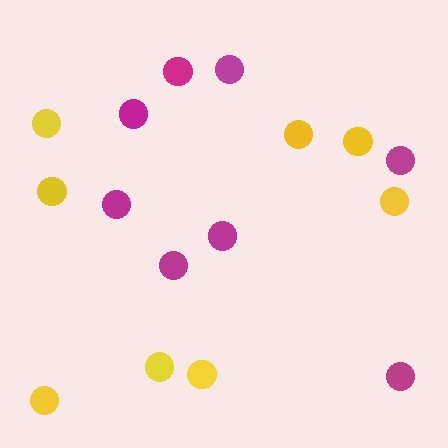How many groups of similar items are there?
There are 2 groups: one group of yellow circles (8) and one group of magenta circles (8).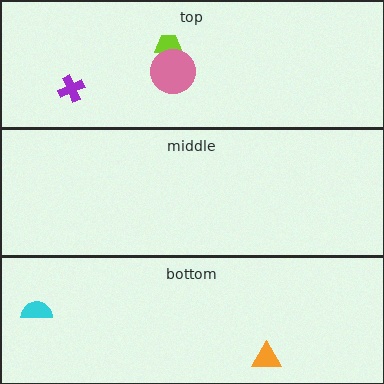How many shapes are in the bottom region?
2.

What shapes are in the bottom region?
The cyan semicircle, the orange triangle.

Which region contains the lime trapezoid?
The top region.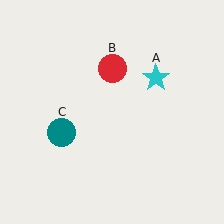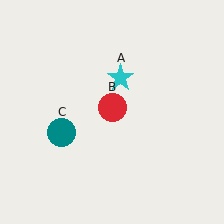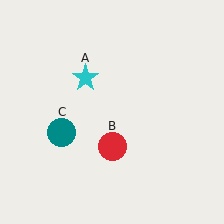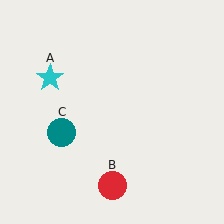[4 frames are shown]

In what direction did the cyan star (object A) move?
The cyan star (object A) moved left.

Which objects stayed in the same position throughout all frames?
Teal circle (object C) remained stationary.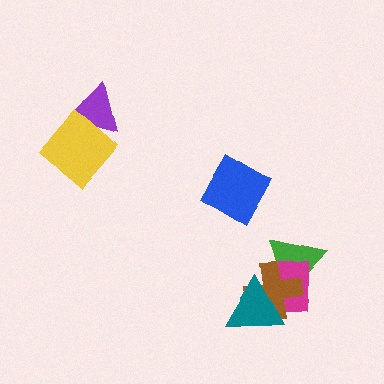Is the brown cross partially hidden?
Yes, it is partially covered by another shape.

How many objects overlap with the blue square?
0 objects overlap with the blue square.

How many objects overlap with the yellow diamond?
1 object overlaps with the yellow diamond.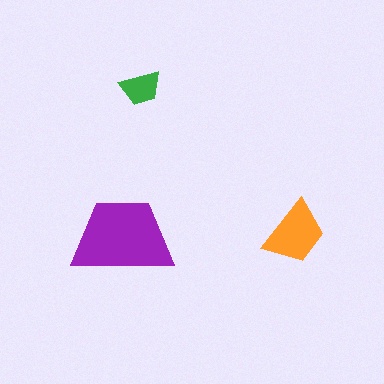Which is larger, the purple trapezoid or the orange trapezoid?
The purple one.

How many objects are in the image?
There are 3 objects in the image.